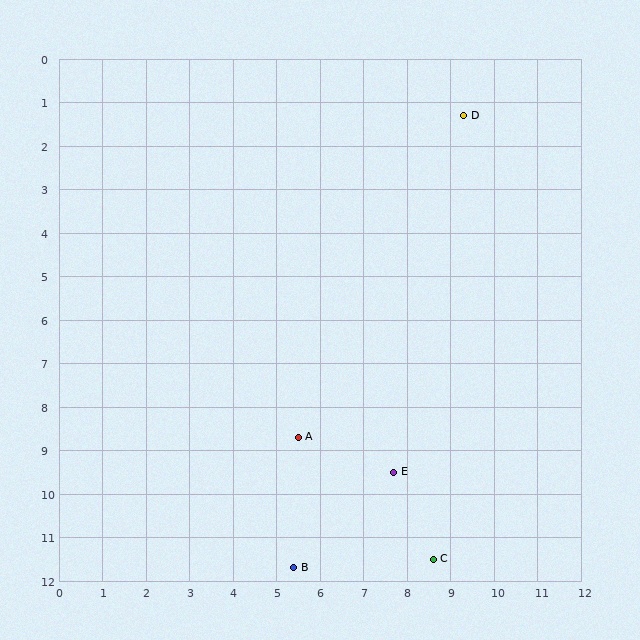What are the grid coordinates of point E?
Point E is at approximately (7.7, 9.5).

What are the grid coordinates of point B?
Point B is at approximately (5.4, 11.7).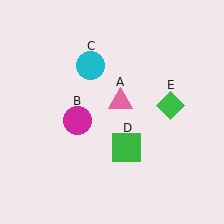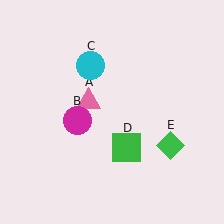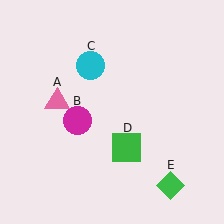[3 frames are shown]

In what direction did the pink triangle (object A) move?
The pink triangle (object A) moved left.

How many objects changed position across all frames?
2 objects changed position: pink triangle (object A), green diamond (object E).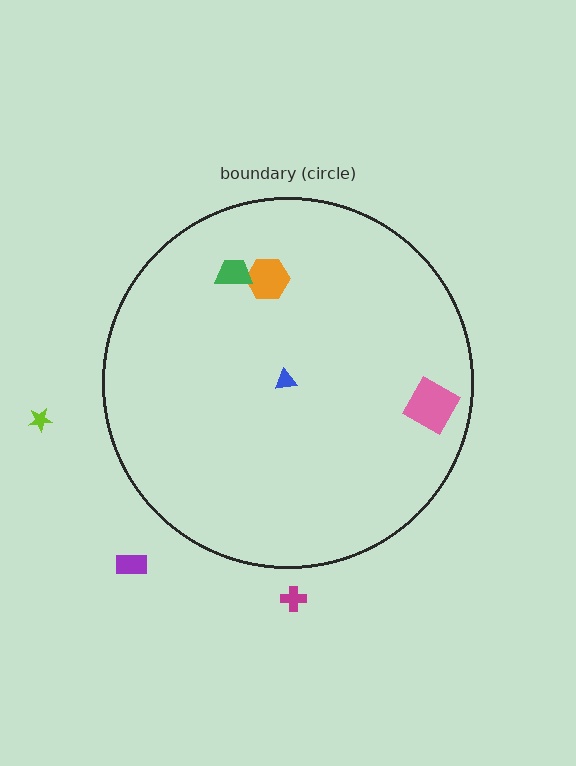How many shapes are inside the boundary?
4 inside, 3 outside.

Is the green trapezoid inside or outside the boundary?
Inside.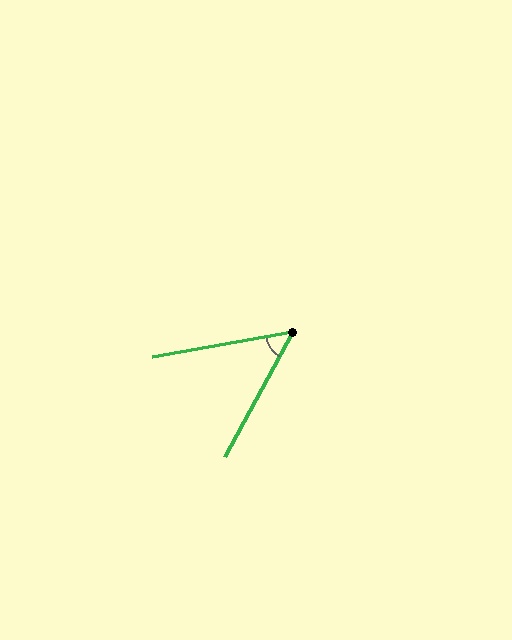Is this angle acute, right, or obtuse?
It is acute.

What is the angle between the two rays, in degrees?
Approximately 51 degrees.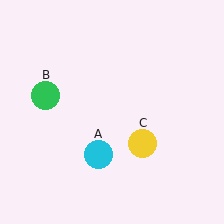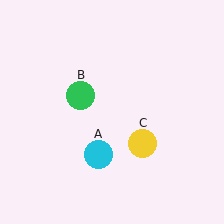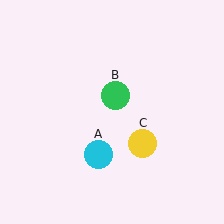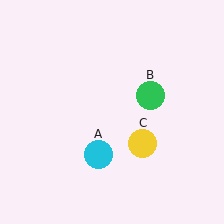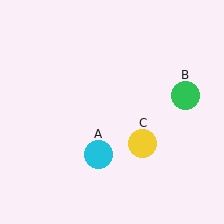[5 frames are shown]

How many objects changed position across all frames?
1 object changed position: green circle (object B).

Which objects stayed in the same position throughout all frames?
Cyan circle (object A) and yellow circle (object C) remained stationary.